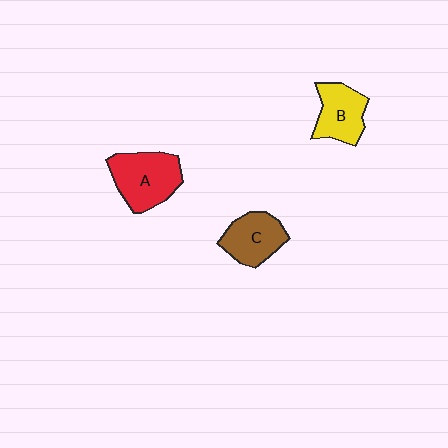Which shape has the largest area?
Shape A (red).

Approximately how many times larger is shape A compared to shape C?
Approximately 1.3 times.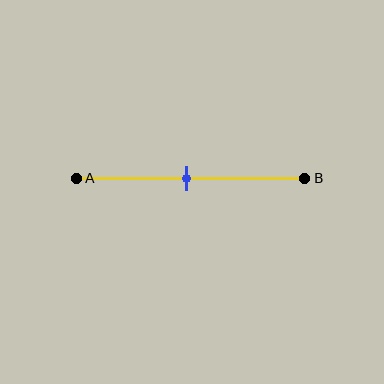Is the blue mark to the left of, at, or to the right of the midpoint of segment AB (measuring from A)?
The blue mark is approximately at the midpoint of segment AB.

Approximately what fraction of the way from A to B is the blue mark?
The blue mark is approximately 50% of the way from A to B.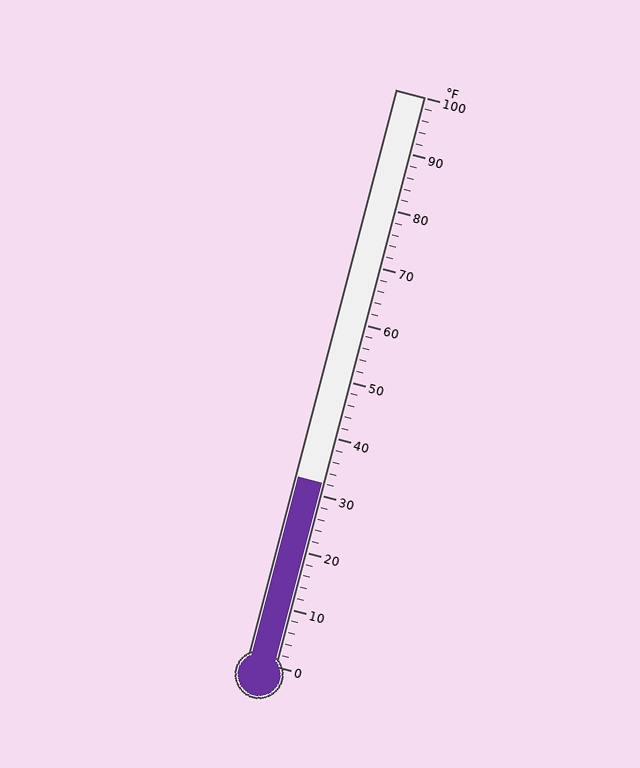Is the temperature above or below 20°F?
The temperature is above 20°F.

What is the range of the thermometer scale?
The thermometer scale ranges from 0°F to 100°F.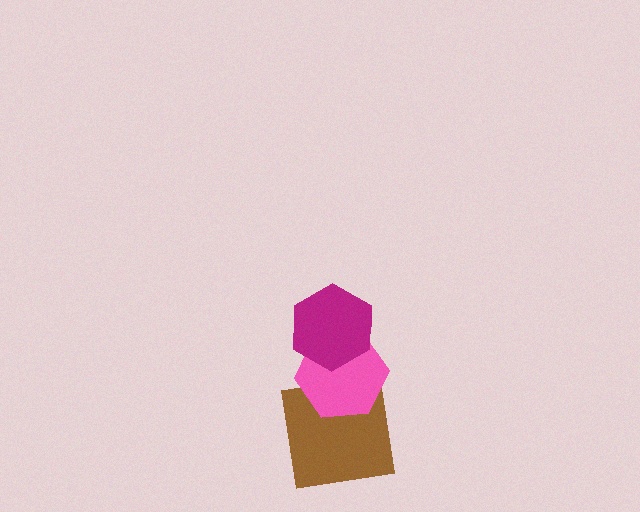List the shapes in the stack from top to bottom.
From top to bottom: the magenta hexagon, the pink hexagon, the brown square.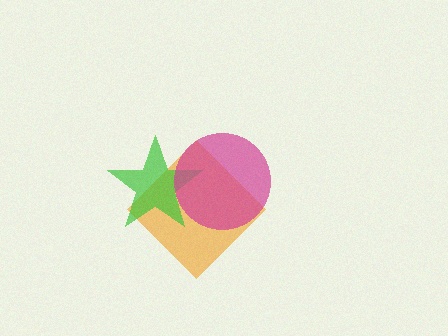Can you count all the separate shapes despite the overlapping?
Yes, there are 3 separate shapes.